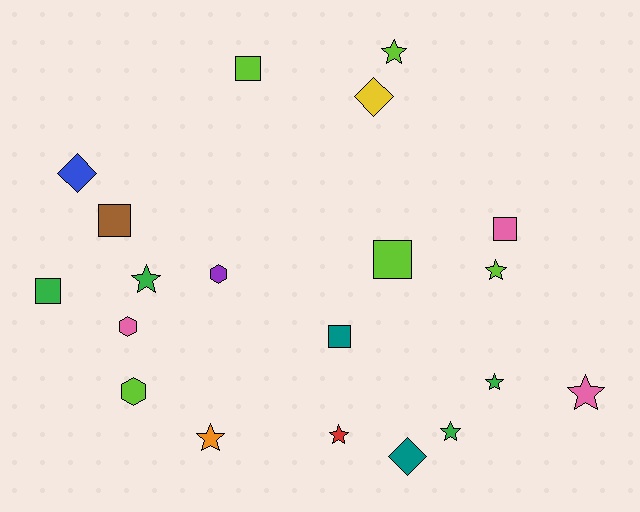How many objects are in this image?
There are 20 objects.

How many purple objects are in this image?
There is 1 purple object.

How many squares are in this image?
There are 6 squares.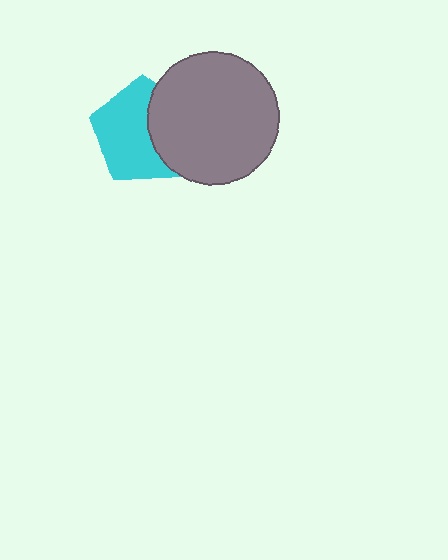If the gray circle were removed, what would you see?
You would see the complete cyan pentagon.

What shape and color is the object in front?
The object in front is a gray circle.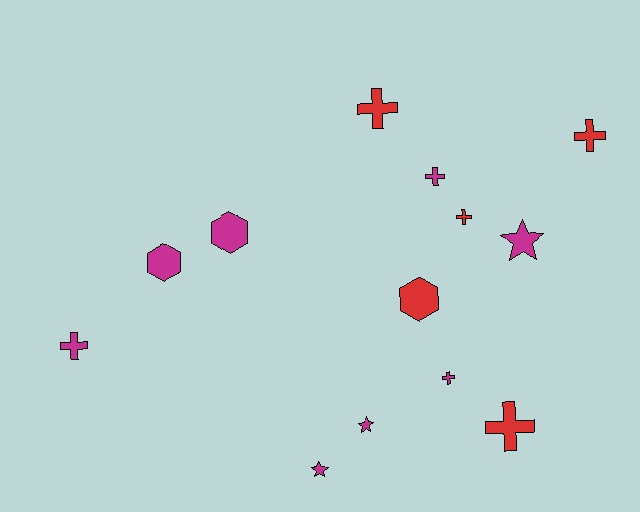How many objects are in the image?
There are 13 objects.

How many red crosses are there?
There are 4 red crosses.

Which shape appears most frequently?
Cross, with 7 objects.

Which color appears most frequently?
Magenta, with 8 objects.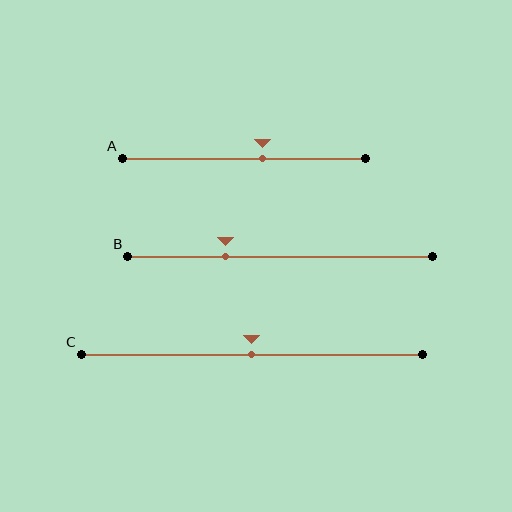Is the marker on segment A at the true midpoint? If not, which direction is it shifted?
No, the marker on segment A is shifted to the right by about 8% of the segment length.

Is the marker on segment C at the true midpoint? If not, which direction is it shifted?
Yes, the marker on segment C is at the true midpoint.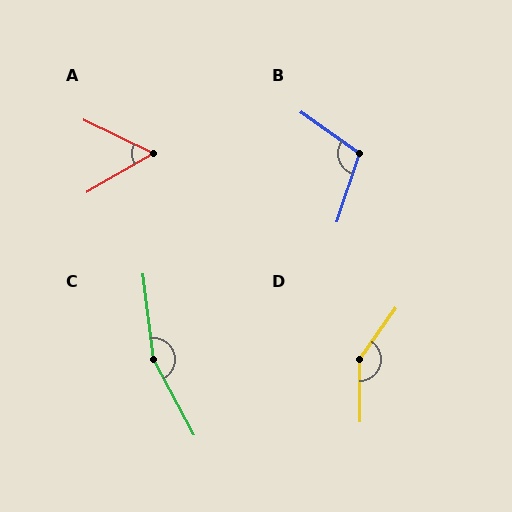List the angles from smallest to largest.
A (56°), B (107°), D (145°), C (158°).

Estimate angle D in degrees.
Approximately 145 degrees.